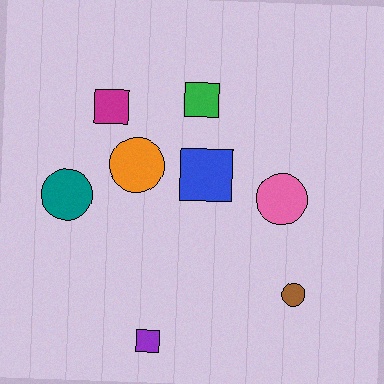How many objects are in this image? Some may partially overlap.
There are 8 objects.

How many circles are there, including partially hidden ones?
There are 4 circles.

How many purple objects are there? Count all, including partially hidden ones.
There is 1 purple object.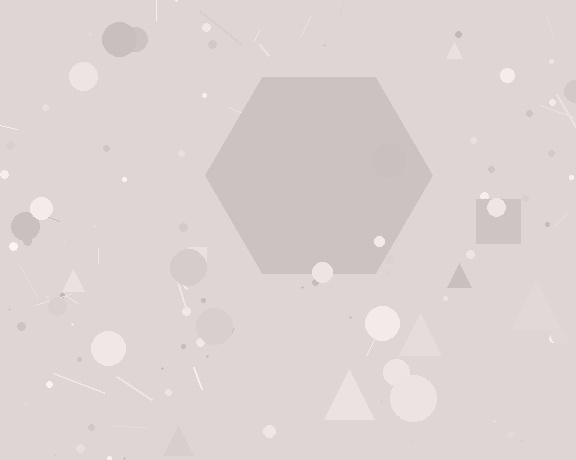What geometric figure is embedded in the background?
A hexagon is embedded in the background.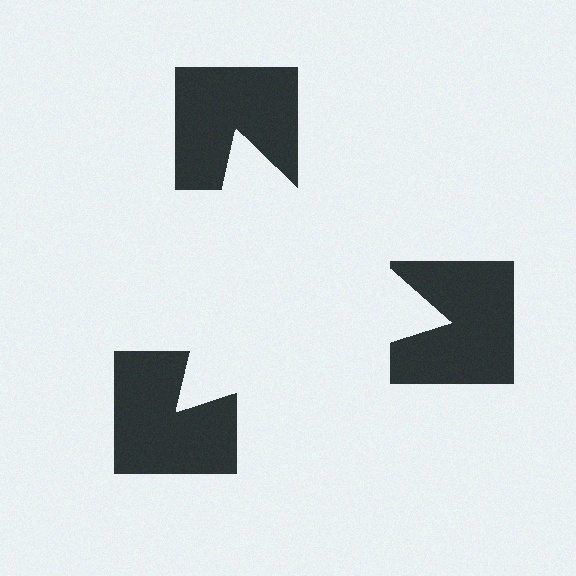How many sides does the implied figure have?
3 sides.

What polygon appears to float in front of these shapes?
An illusory triangle — its edges are inferred from the aligned wedge cuts in the notched squares, not physically drawn.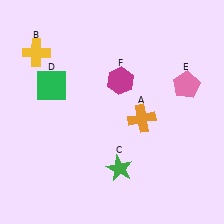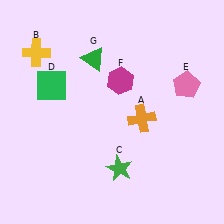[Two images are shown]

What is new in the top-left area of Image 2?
A green triangle (G) was added in the top-left area of Image 2.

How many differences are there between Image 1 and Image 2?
There is 1 difference between the two images.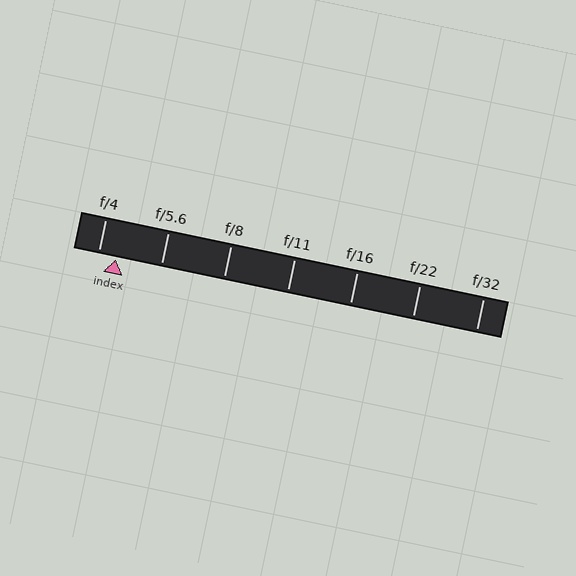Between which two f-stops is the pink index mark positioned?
The index mark is between f/4 and f/5.6.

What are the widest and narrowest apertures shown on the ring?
The widest aperture shown is f/4 and the narrowest is f/32.